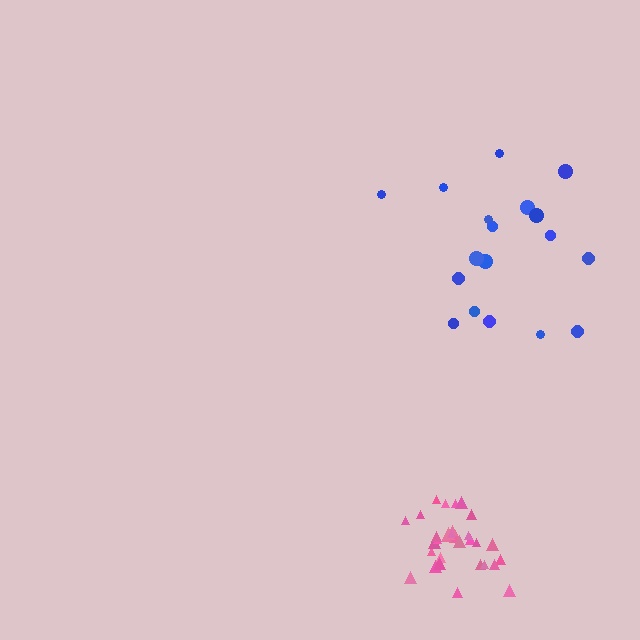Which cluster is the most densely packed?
Pink.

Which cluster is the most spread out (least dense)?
Blue.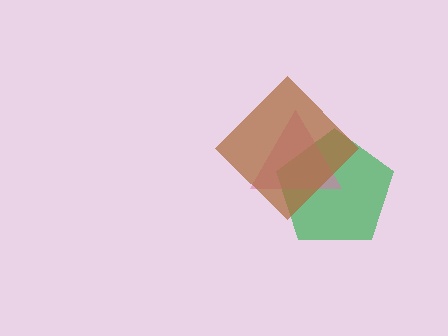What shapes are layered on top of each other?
The layered shapes are: a green pentagon, a pink triangle, a brown diamond.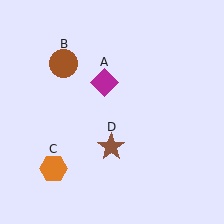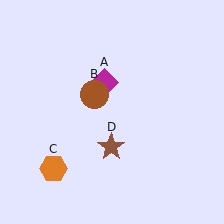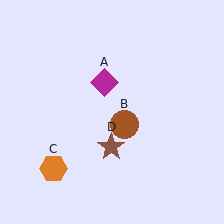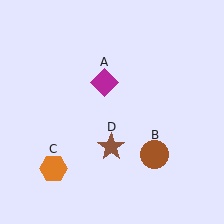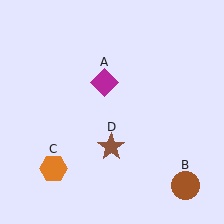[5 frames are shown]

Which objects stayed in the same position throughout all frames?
Magenta diamond (object A) and orange hexagon (object C) and brown star (object D) remained stationary.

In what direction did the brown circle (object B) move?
The brown circle (object B) moved down and to the right.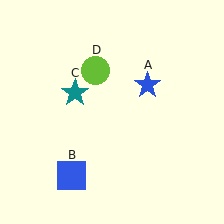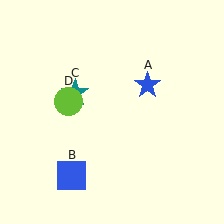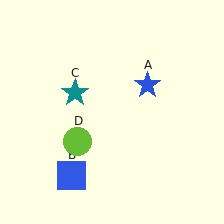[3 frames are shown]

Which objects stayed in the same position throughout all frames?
Blue star (object A) and blue square (object B) and teal star (object C) remained stationary.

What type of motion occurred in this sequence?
The lime circle (object D) rotated counterclockwise around the center of the scene.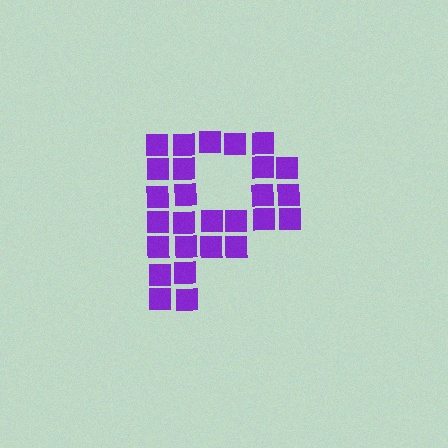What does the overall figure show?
The overall figure shows the letter P.